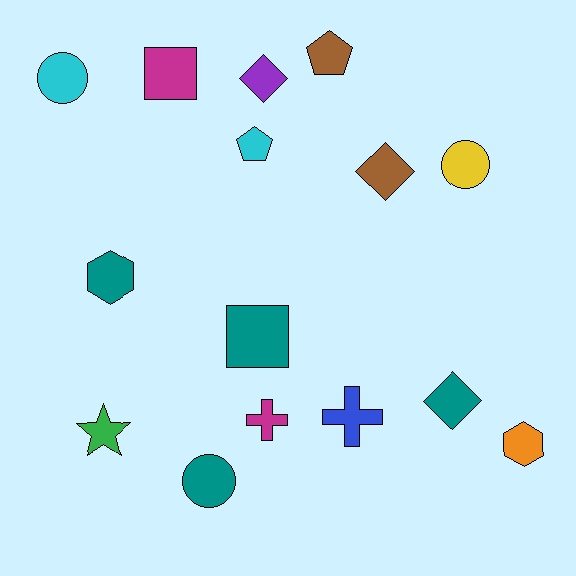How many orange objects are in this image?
There is 1 orange object.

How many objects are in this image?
There are 15 objects.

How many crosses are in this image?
There are 2 crosses.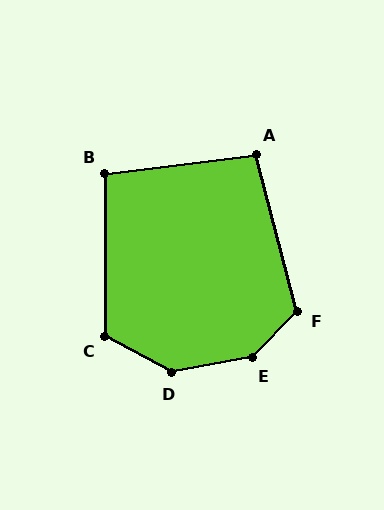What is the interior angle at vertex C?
Approximately 118 degrees (obtuse).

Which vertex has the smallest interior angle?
B, at approximately 97 degrees.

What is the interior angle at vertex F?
Approximately 122 degrees (obtuse).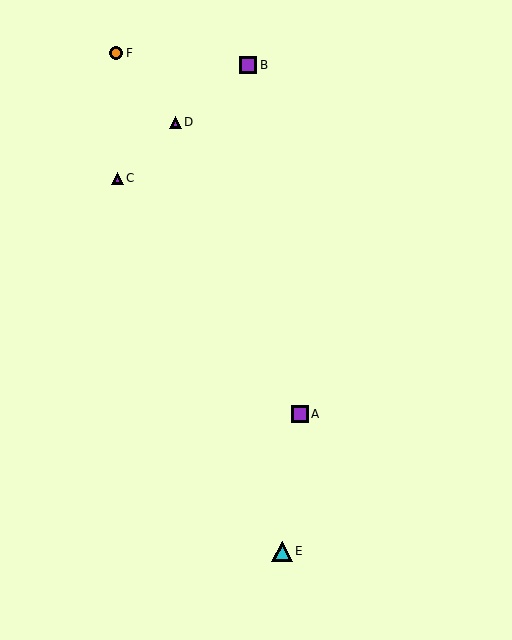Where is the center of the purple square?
The center of the purple square is at (300, 414).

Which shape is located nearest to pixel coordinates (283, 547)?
The cyan triangle (labeled E) at (282, 551) is nearest to that location.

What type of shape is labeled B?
Shape B is a purple square.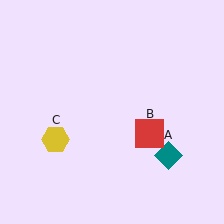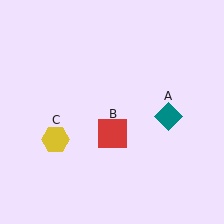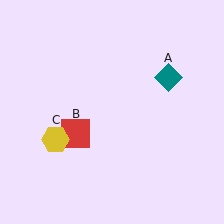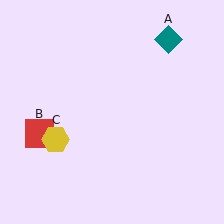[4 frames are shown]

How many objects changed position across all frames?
2 objects changed position: teal diamond (object A), red square (object B).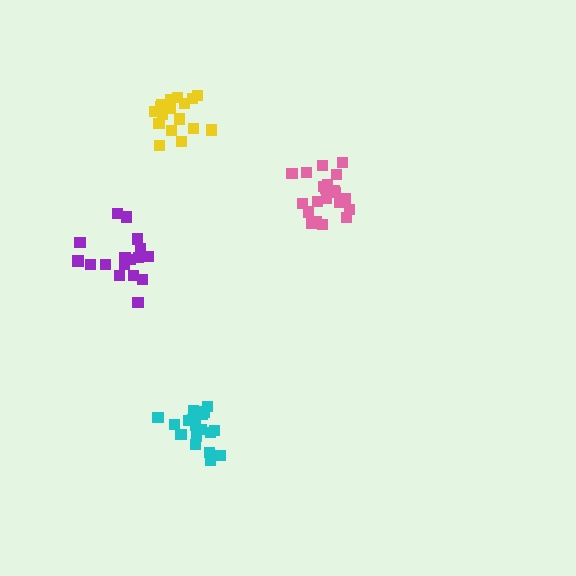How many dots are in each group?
Group 1: 21 dots, Group 2: 17 dots, Group 3: 18 dots, Group 4: 19 dots (75 total).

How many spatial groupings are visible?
There are 4 spatial groupings.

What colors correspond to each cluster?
The clusters are colored: pink, purple, yellow, cyan.